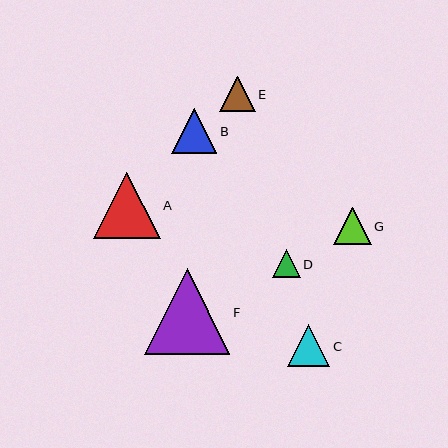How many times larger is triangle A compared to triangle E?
Triangle A is approximately 1.9 times the size of triangle E.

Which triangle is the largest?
Triangle F is the largest with a size of approximately 86 pixels.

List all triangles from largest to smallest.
From largest to smallest: F, A, B, C, G, E, D.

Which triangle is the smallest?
Triangle D is the smallest with a size of approximately 28 pixels.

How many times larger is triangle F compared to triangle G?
Triangle F is approximately 2.3 times the size of triangle G.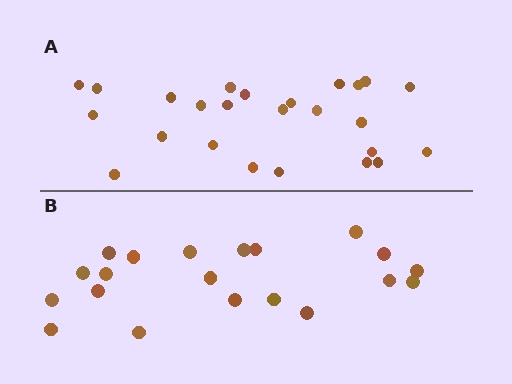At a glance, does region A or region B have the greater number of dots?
Region A (the top region) has more dots.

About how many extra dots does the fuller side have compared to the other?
Region A has about 5 more dots than region B.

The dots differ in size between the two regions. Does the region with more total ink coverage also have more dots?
No. Region B has more total ink coverage because its dots are larger, but region A actually contains more individual dots. Total area can be misleading — the number of items is what matters here.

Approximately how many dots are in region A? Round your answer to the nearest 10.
About 20 dots. (The exact count is 25, which rounds to 20.)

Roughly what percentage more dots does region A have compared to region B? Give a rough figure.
About 25% more.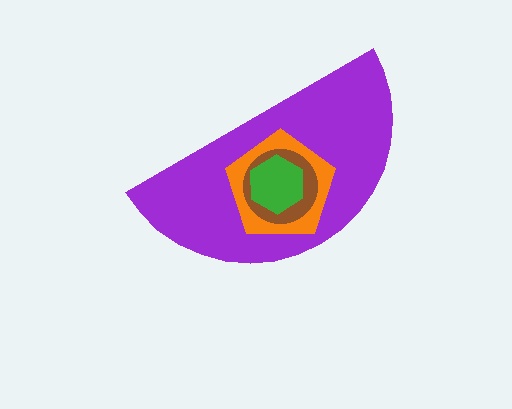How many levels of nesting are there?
4.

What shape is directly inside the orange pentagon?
The brown circle.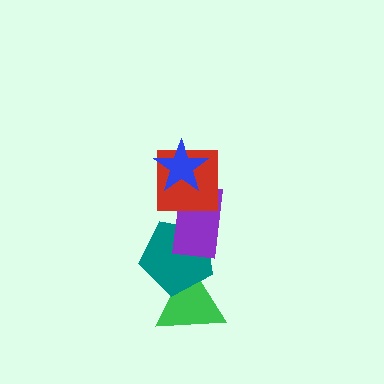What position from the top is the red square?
The red square is 2nd from the top.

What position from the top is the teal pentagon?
The teal pentagon is 4th from the top.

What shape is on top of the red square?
The blue star is on top of the red square.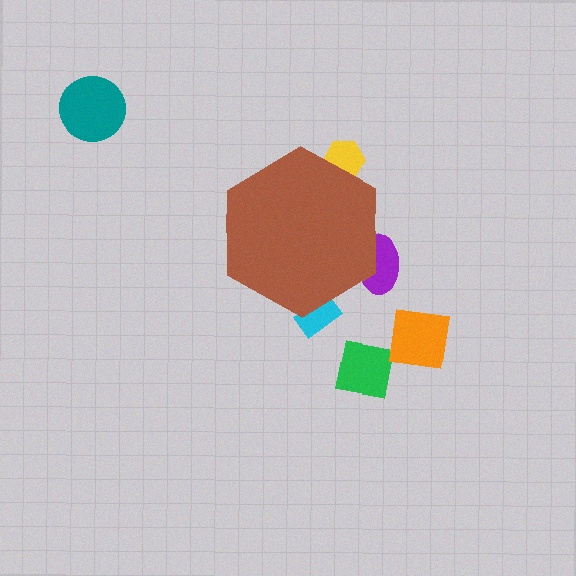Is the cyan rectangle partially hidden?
Yes, the cyan rectangle is partially hidden behind the brown hexagon.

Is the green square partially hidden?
No, the green square is fully visible.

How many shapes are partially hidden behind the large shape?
3 shapes are partially hidden.